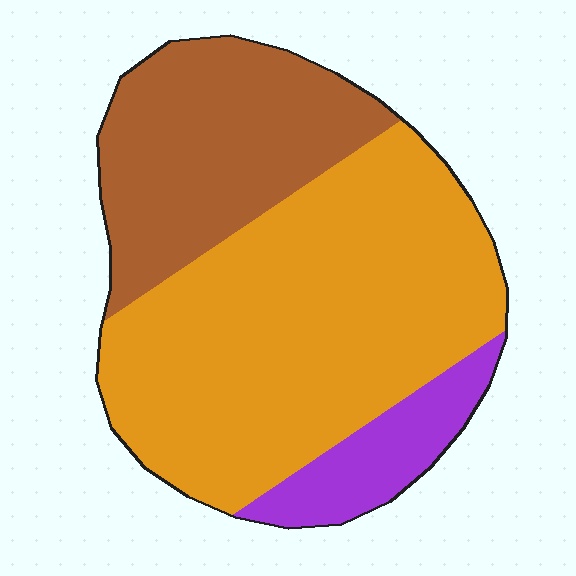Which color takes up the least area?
Purple, at roughly 10%.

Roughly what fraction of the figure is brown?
Brown covers around 30% of the figure.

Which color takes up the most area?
Orange, at roughly 60%.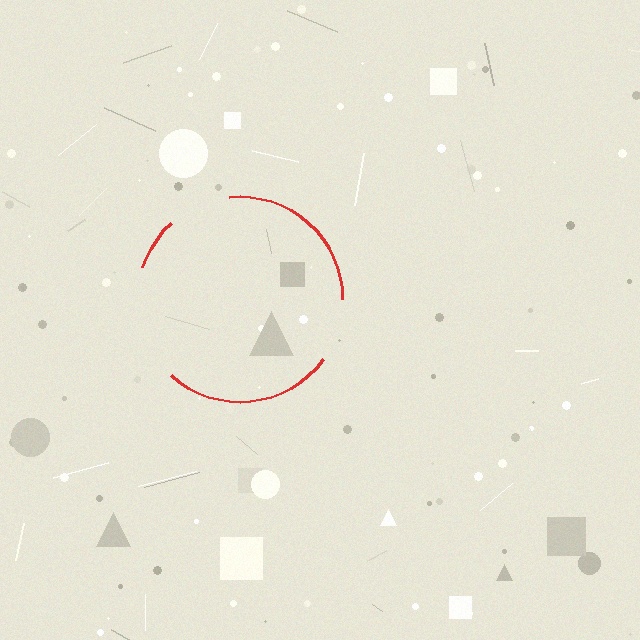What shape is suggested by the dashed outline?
The dashed outline suggests a circle.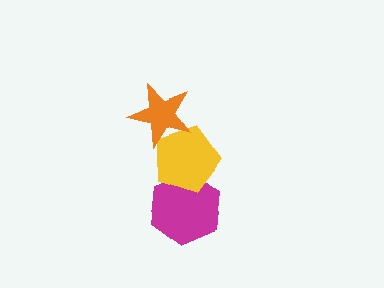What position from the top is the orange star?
The orange star is 1st from the top.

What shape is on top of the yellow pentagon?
The orange star is on top of the yellow pentagon.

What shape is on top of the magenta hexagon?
The yellow pentagon is on top of the magenta hexagon.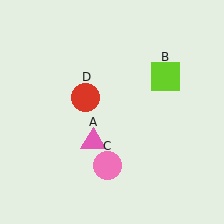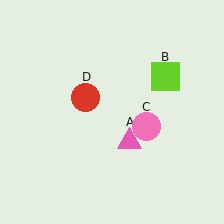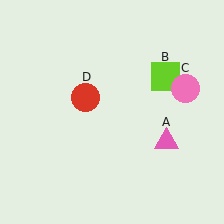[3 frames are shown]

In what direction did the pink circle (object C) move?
The pink circle (object C) moved up and to the right.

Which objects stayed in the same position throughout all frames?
Lime square (object B) and red circle (object D) remained stationary.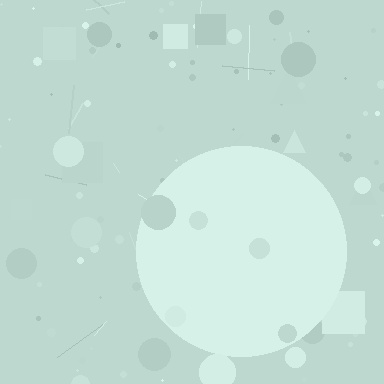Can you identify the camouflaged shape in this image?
The camouflaged shape is a circle.